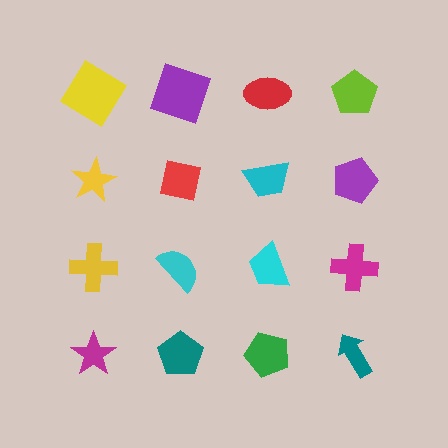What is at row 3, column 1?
A yellow cross.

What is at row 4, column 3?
A green pentagon.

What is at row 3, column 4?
A magenta cross.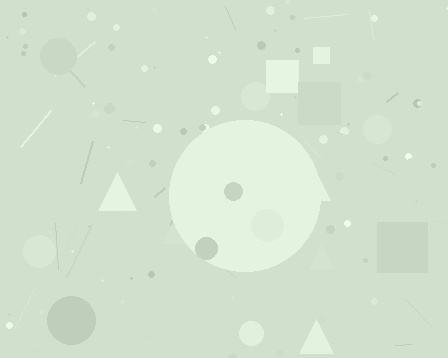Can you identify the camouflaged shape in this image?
The camouflaged shape is a circle.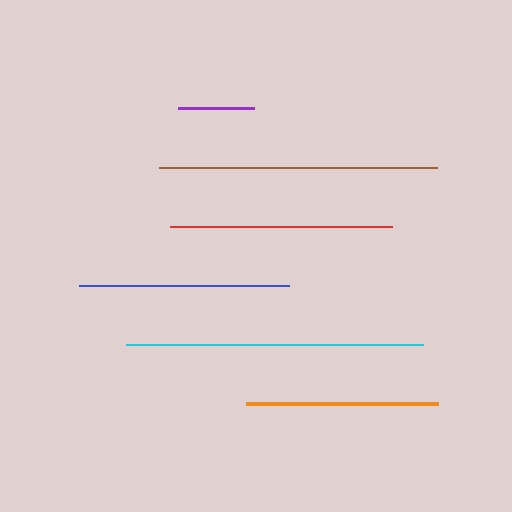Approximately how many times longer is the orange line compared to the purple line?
The orange line is approximately 2.5 times the length of the purple line.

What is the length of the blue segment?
The blue segment is approximately 210 pixels long.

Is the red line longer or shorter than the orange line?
The red line is longer than the orange line.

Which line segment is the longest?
The cyan line is the longest at approximately 298 pixels.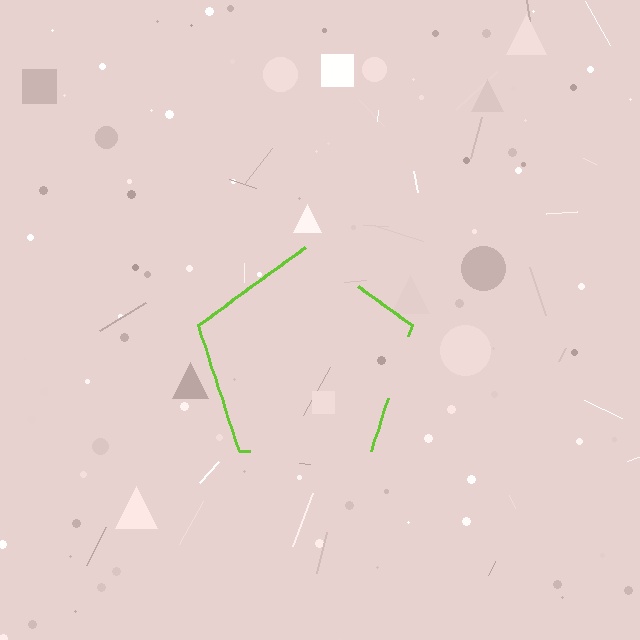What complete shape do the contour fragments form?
The contour fragments form a pentagon.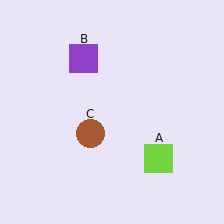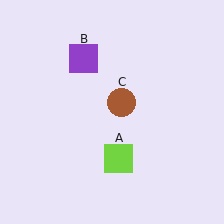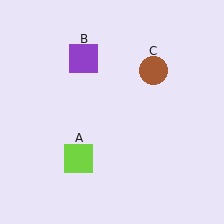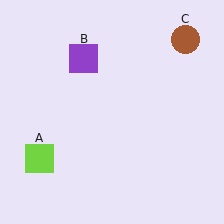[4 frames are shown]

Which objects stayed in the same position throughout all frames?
Purple square (object B) remained stationary.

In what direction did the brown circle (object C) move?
The brown circle (object C) moved up and to the right.